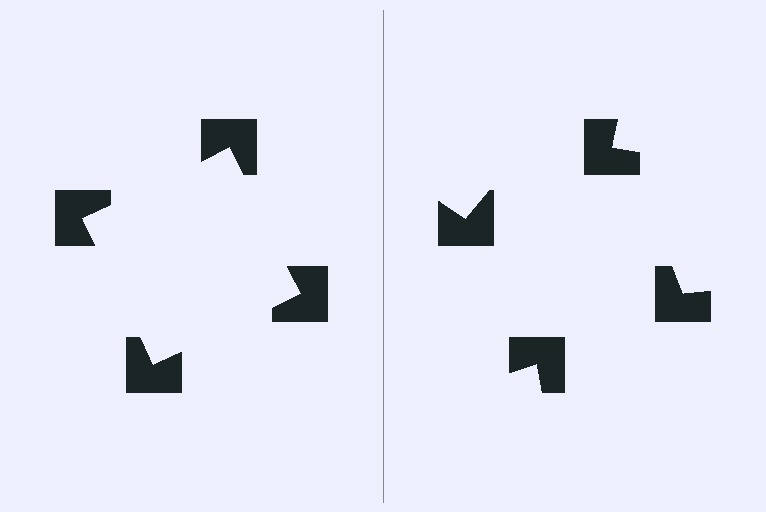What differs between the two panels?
The notched squares are positioned identically on both sides; only the wedge orientations differ. On the left they align to a square; on the right they are misaligned.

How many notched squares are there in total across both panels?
8 — 4 on each side.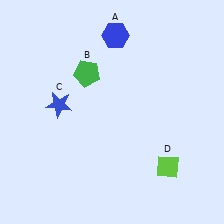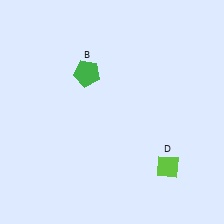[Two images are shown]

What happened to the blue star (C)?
The blue star (C) was removed in Image 2. It was in the top-left area of Image 1.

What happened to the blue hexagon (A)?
The blue hexagon (A) was removed in Image 2. It was in the top-right area of Image 1.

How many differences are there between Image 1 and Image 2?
There are 2 differences between the two images.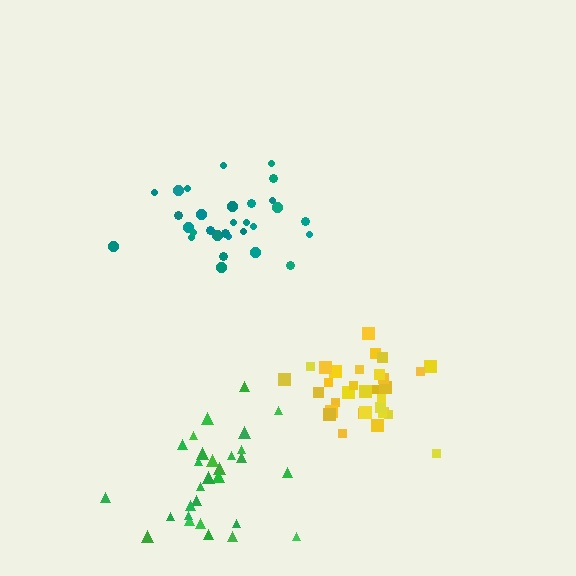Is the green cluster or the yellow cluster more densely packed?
Yellow.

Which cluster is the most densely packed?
Yellow.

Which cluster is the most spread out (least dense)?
Green.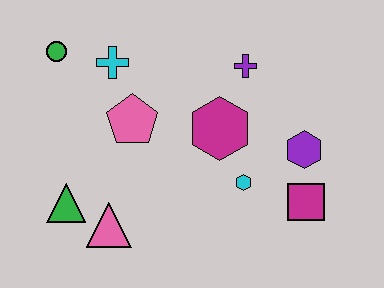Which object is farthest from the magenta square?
The green circle is farthest from the magenta square.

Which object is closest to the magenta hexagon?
The cyan hexagon is closest to the magenta hexagon.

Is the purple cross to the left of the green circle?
No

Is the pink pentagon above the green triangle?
Yes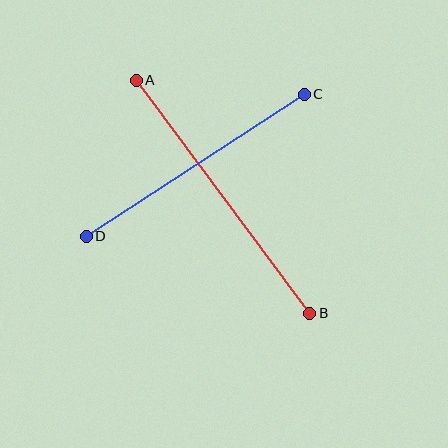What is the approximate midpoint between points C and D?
The midpoint is at approximately (195, 165) pixels.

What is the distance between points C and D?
The distance is approximately 260 pixels.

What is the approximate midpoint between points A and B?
The midpoint is at approximately (223, 197) pixels.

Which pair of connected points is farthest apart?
Points A and B are farthest apart.